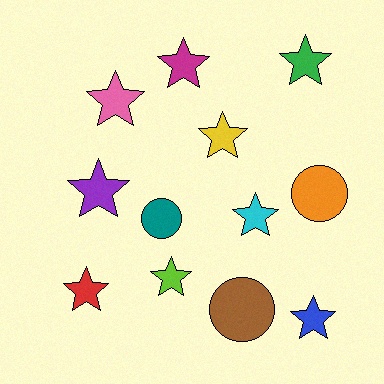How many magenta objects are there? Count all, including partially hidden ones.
There is 1 magenta object.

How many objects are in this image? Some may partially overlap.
There are 12 objects.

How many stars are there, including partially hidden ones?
There are 9 stars.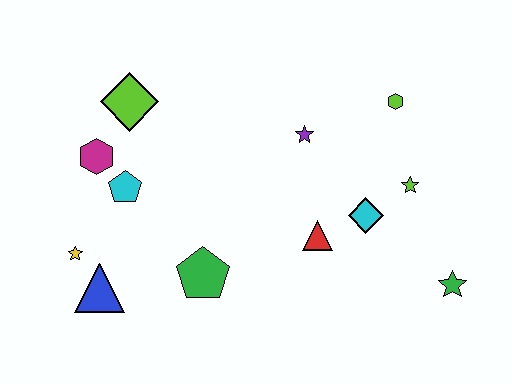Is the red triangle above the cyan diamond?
No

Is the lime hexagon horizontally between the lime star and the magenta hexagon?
Yes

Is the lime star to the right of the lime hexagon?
Yes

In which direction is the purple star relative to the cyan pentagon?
The purple star is to the right of the cyan pentagon.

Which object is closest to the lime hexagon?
The lime star is closest to the lime hexagon.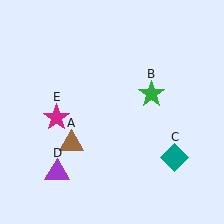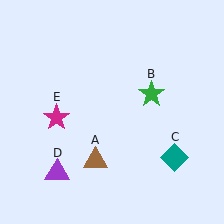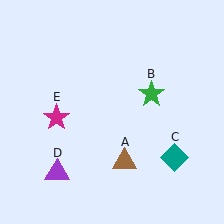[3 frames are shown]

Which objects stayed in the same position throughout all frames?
Green star (object B) and teal diamond (object C) and purple triangle (object D) and magenta star (object E) remained stationary.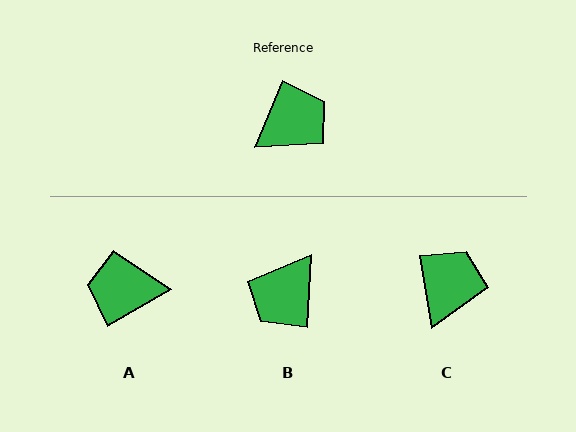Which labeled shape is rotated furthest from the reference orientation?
B, about 161 degrees away.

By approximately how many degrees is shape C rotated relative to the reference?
Approximately 32 degrees counter-clockwise.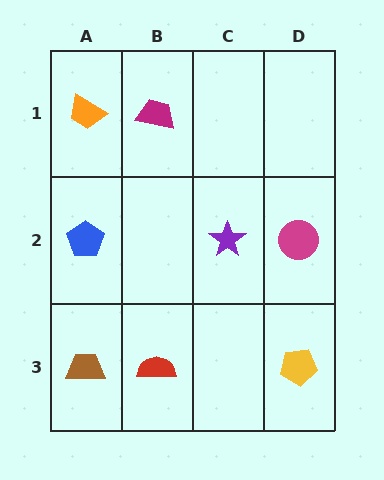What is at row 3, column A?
A brown trapezoid.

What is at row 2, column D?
A magenta circle.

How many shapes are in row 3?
3 shapes.